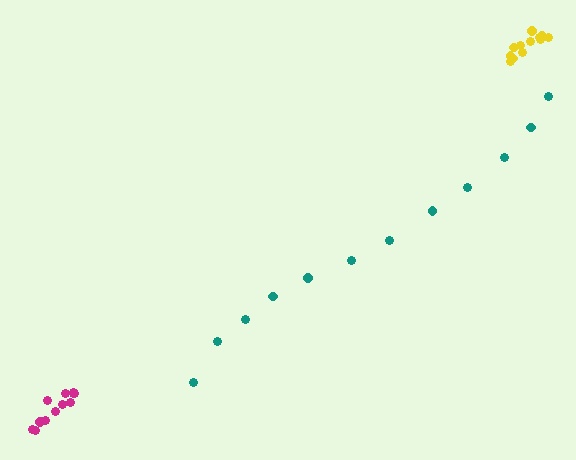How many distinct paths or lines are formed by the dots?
There are 3 distinct paths.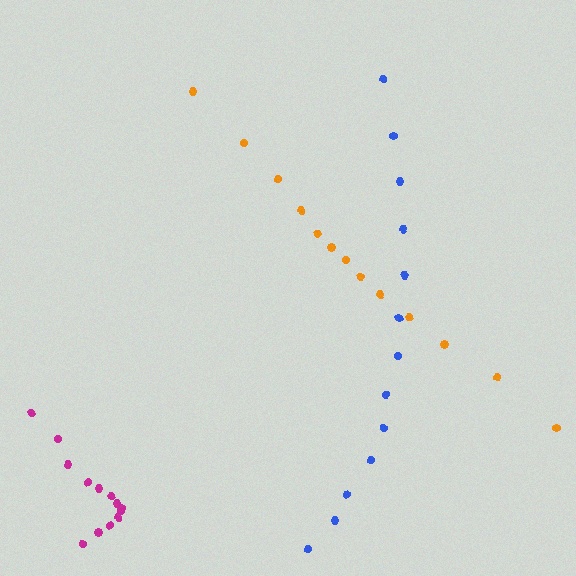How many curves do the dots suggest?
There are 3 distinct paths.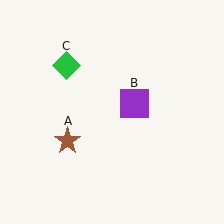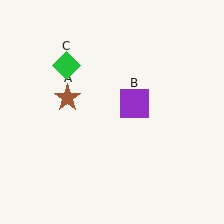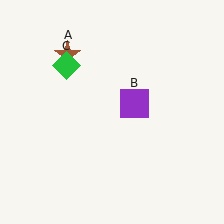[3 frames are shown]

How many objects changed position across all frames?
1 object changed position: brown star (object A).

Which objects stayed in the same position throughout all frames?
Purple square (object B) and green diamond (object C) remained stationary.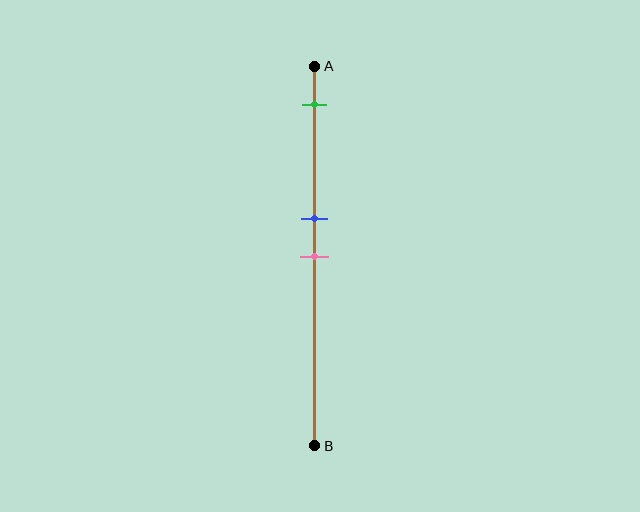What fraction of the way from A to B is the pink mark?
The pink mark is approximately 50% (0.5) of the way from A to B.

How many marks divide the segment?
There are 3 marks dividing the segment.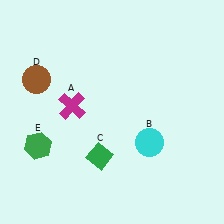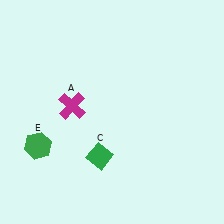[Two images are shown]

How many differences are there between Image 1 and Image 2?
There are 2 differences between the two images.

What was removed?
The cyan circle (B), the brown circle (D) were removed in Image 2.